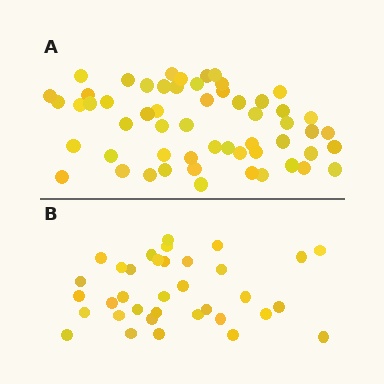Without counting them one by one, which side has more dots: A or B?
Region A (the top region) has more dots.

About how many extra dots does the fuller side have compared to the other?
Region A has approximately 20 more dots than region B.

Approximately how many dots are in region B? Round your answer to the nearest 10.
About 40 dots. (The exact count is 35, which rounds to 40.)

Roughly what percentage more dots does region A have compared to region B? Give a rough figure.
About 60% more.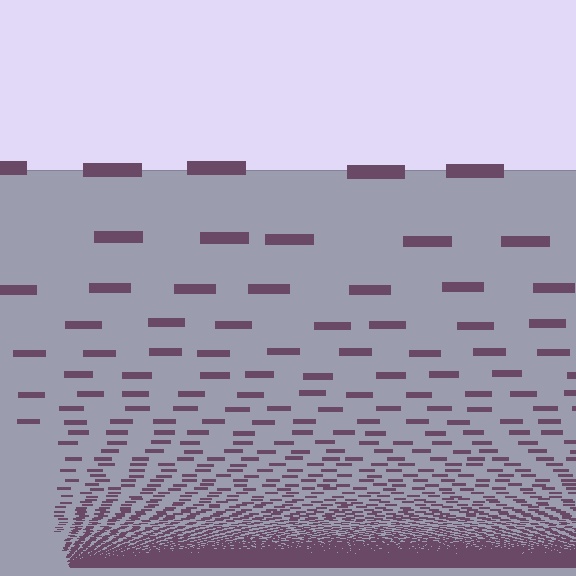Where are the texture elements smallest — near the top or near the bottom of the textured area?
Near the bottom.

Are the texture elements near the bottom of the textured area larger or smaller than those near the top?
Smaller. The gradient is inverted — elements near the bottom are smaller and denser.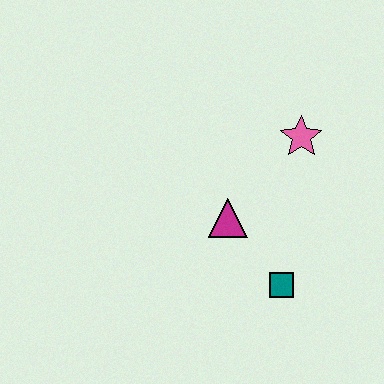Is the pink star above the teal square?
Yes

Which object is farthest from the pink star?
The teal square is farthest from the pink star.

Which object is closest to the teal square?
The magenta triangle is closest to the teal square.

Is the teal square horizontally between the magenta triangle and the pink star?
Yes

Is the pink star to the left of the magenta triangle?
No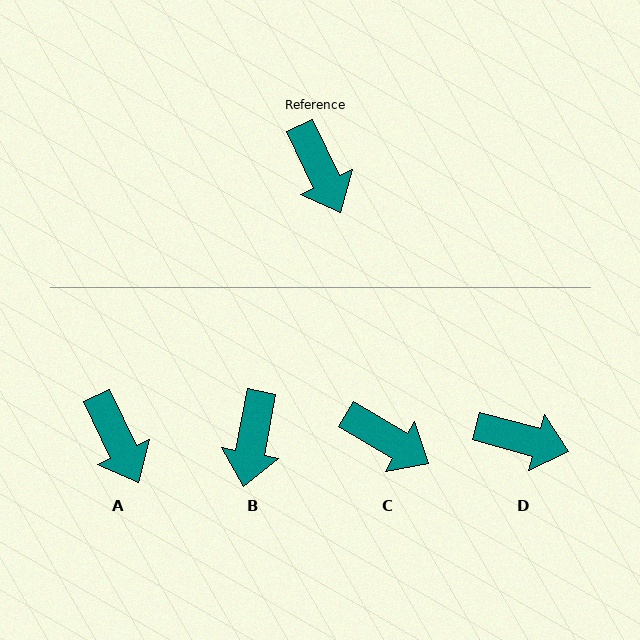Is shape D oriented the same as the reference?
No, it is off by about 49 degrees.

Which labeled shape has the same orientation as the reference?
A.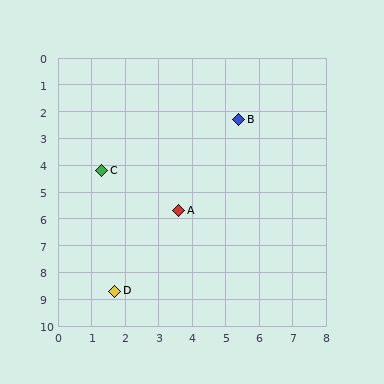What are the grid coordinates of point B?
Point B is at approximately (5.4, 2.3).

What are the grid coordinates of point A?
Point A is at approximately (3.6, 5.7).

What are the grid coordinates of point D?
Point D is at approximately (1.7, 8.7).